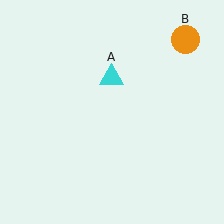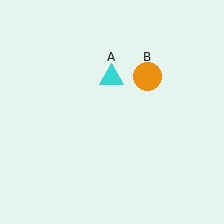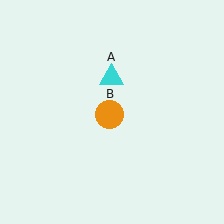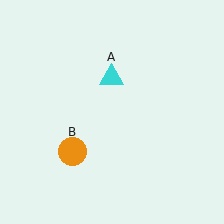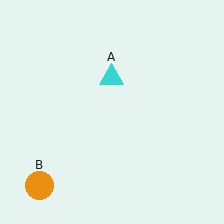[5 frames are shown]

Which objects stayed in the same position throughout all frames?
Cyan triangle (object A) remained stationary.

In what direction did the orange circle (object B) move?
The orange circle (object B) moved down and to the left.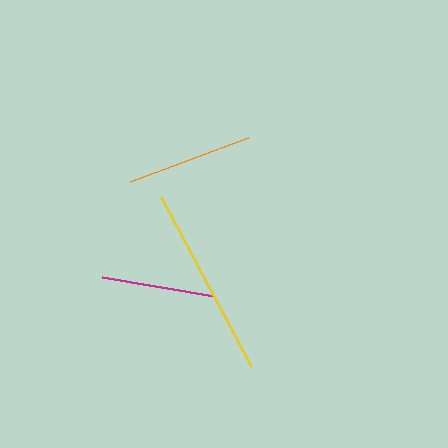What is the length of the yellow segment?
The yellow segment is approximately 191 pixels long.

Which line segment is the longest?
The yellow line is the longest at approximately 191 pixels.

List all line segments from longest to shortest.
From longest to shortest: yellow, orange, magenta.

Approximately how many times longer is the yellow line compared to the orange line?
The yellow line is approximately 1.5 times the length of the orange line.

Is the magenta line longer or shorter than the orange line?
The orange line is longer than the magenta line.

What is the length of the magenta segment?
The magenta segment is approximately 113 pixels long.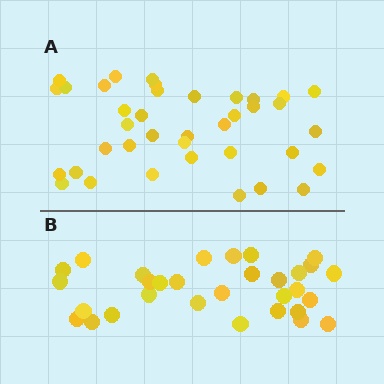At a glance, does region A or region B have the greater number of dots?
Region A (the top region) has more dots.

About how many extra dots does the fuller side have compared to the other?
Region A has roughly 8 or so more dots than region B.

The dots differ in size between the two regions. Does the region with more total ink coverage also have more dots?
No. Region B has more total ink coverage because its dots are larger, but region A actually contains more individual dots. Total area can be misleading — the number of items is what matters here.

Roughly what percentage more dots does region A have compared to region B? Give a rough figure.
About 25% more.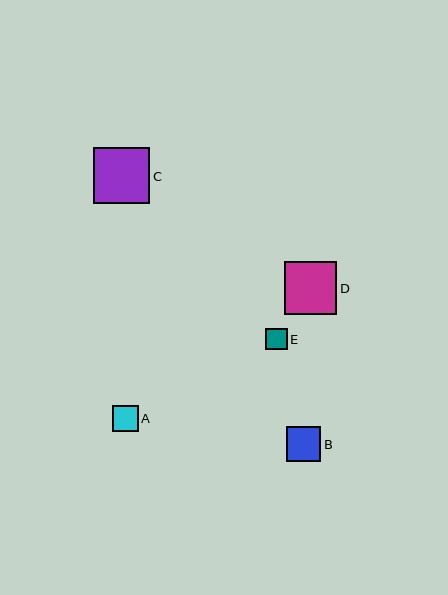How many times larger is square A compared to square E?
Square A is approximately 1.2 times the size of square E.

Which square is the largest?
Square C is the largest with a size of approximately 57 pixels.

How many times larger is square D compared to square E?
Square D is approximately 2.5 times the size of square E.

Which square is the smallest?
Square E is the smallest with a size of approximately 21 pixels.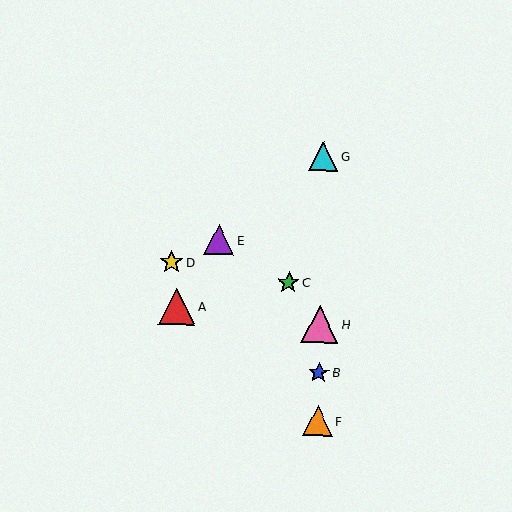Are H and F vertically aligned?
Yes, both are at x≈320.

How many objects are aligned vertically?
4 objects (B, F, G, H) are aligned vertically.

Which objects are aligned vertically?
Objects B, F, G, H are aligned vertically.